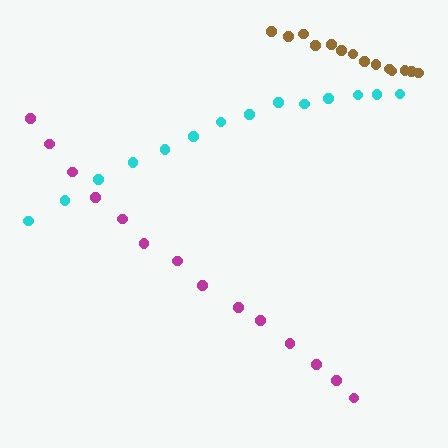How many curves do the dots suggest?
There are 3 distinct paths.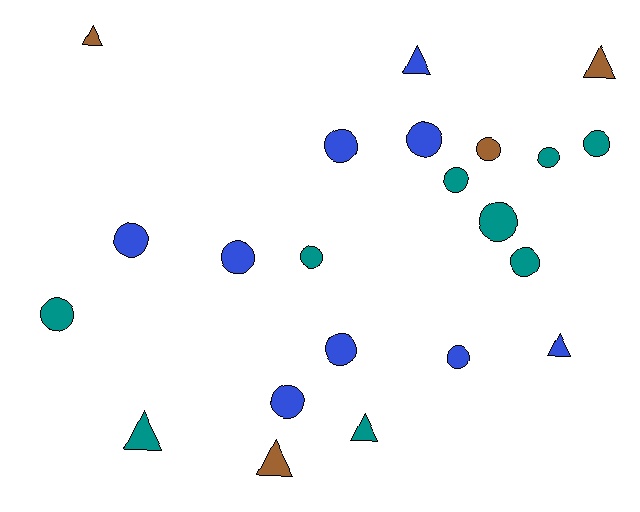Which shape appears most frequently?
Circle, with 15 objects.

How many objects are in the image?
There are 22 objects.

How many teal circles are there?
There are 7 teal circles.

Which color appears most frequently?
Teal, with 9 objects.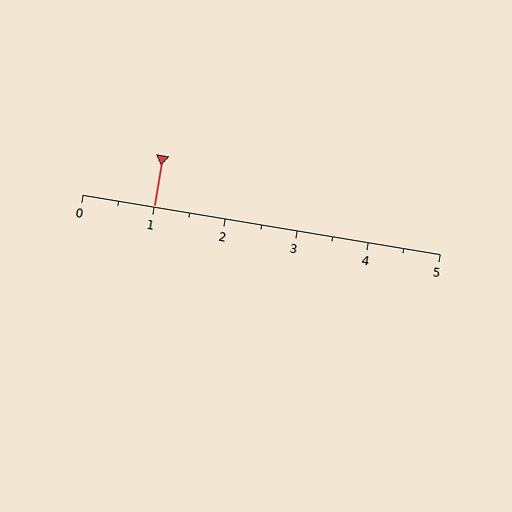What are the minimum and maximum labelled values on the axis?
The axis runs from 0 to 5.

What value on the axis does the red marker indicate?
The marker indicates approximately 1.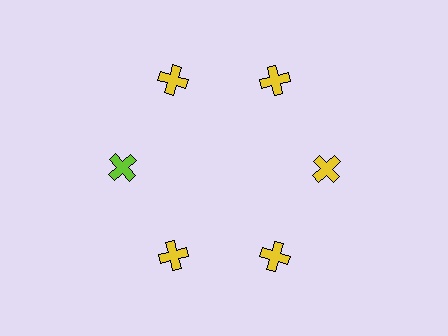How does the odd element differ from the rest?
It has a different color: lime instead of yellow.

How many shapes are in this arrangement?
There are 6 shapes arranged in a ring pattern.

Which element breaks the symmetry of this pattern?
The lime cross at roughly the 9 o'clock position breaks the symmetry. All other shapes are yellow crosses.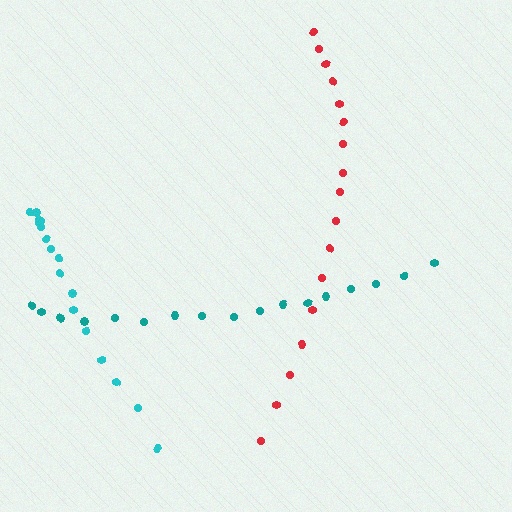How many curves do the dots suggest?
There are 3 distinct paths.